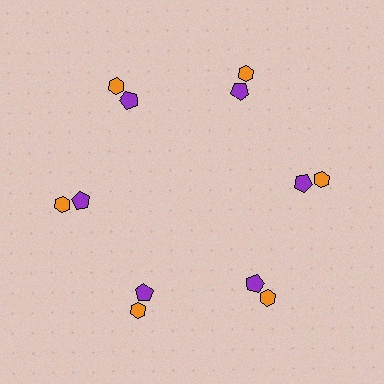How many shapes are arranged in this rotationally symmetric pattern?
There are 12 shapes, arranged in 6 groups of 2.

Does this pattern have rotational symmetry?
Yes, this pattern has 6-fold rotational symmetry. It looks the same after rotating 60 degrees around the center.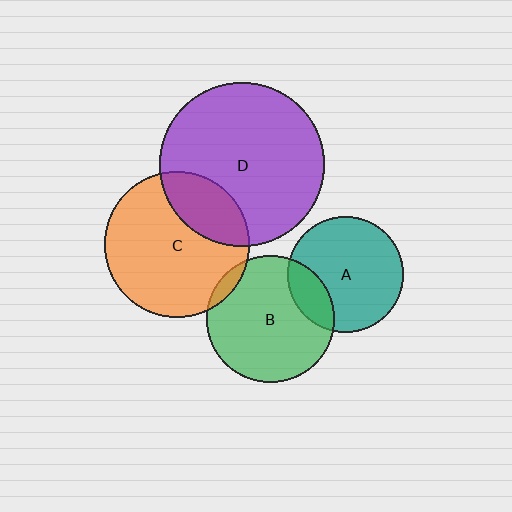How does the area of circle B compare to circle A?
Approximately 1.2 times.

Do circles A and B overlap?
Yes.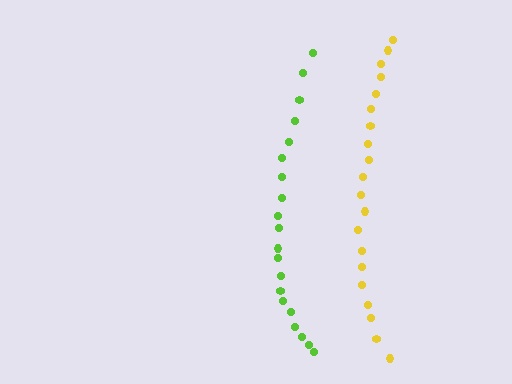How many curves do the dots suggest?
There are 2 distinct paths.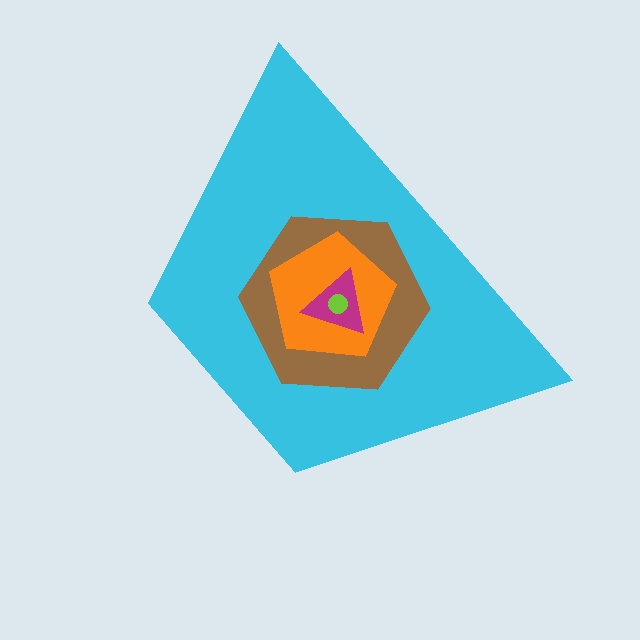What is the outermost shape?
The cyan trapezoid.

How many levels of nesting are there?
5.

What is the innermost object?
The lime circle.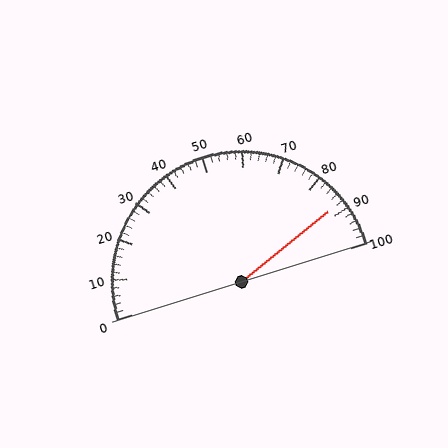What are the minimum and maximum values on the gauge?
The gauge ranges from 0 to 100.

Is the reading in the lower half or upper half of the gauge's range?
The reading is in the upper half of the range (0 to 100).